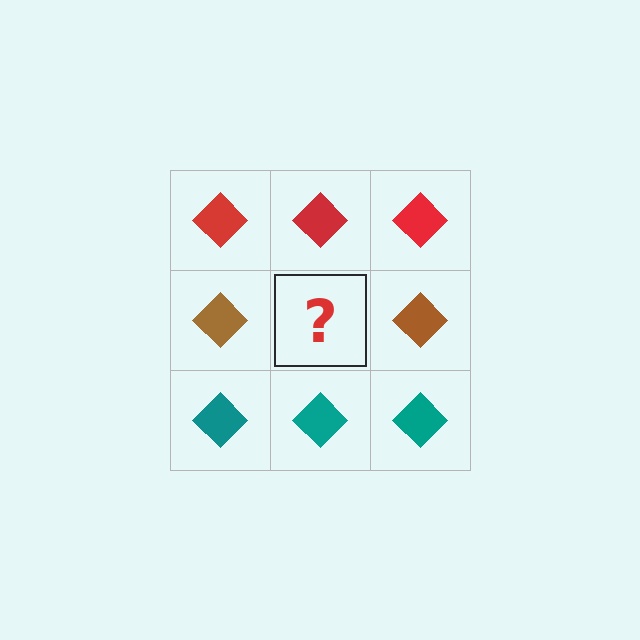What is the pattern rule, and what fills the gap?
The rule is that each row has a consistent color. The gap should be filled with a brown diamond.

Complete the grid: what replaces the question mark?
The question mark should be replaced with a brown diamond.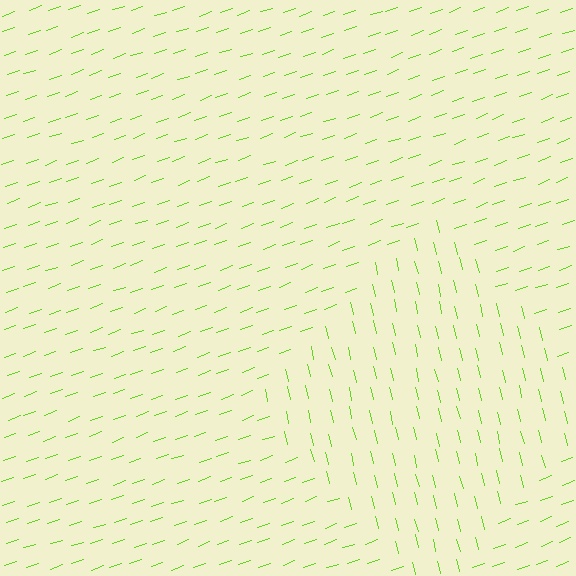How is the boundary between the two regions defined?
The boundary is defined purely by a change in line orientation (approximately 84 degrees difference). All lines are the same color and thickness.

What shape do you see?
I see a diamond.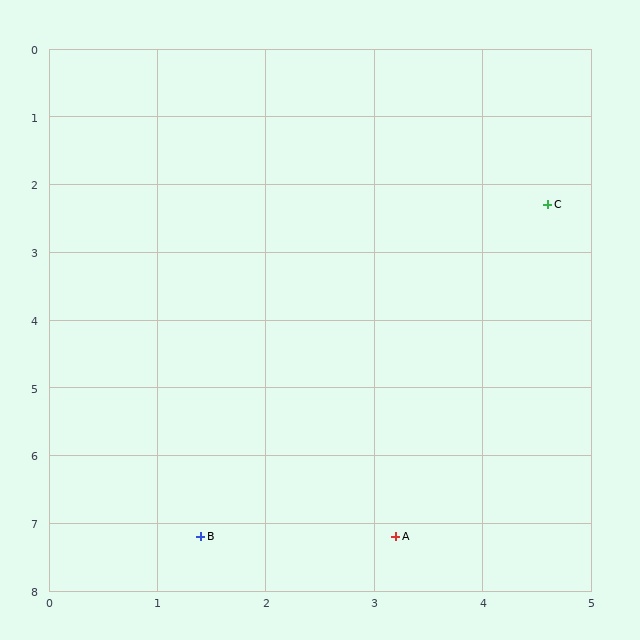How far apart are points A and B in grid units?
Points A and B are about 1.8 grid units apart.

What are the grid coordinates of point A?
Point A is at approximately (3.2, 7.2).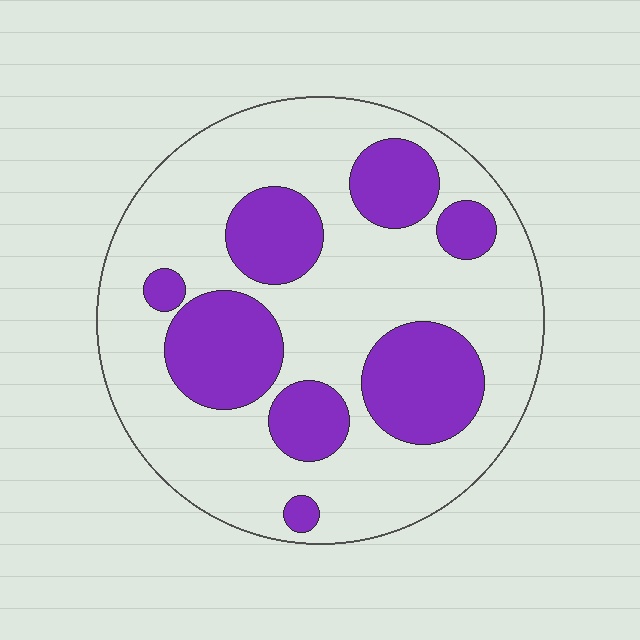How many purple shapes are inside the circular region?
8.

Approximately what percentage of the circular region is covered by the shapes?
Approximately 30%.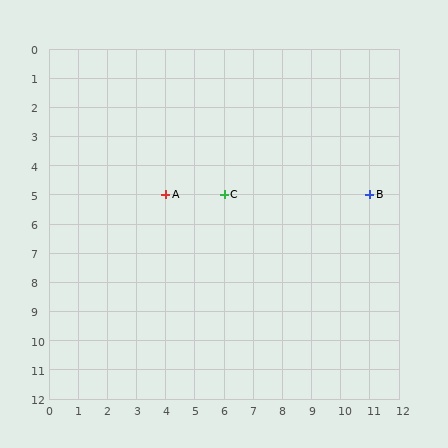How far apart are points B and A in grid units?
Points B and A are 7 columns apart.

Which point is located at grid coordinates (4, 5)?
Point A is at (4, 5).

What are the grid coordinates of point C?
Point C is at grid coordinates (6, 5).